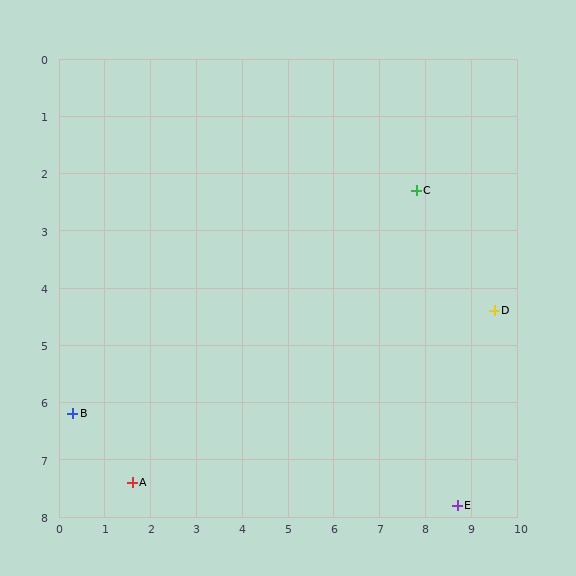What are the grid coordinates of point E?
Point E is at approximately (8.7, 7.8).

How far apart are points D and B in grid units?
Points D and B are about 9.4 grid units apart.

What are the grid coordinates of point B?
Point B is at approximately (0.3, 6.2).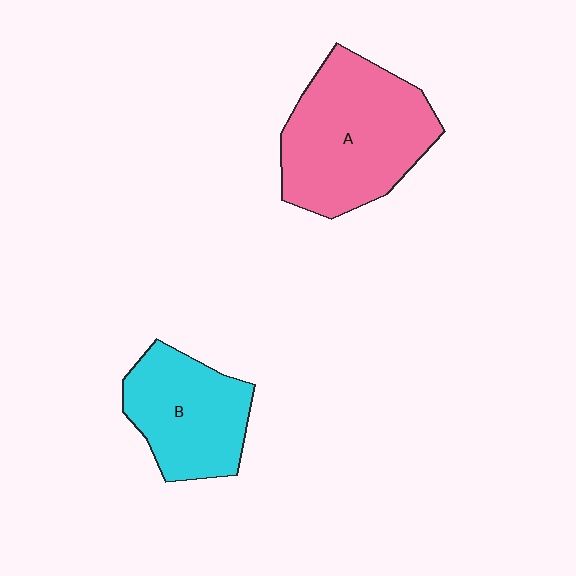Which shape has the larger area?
Shape A (pink).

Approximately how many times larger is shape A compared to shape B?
Approximately 1.4 times.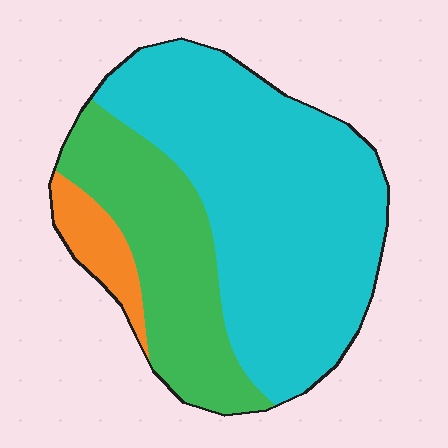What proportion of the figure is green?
Green takes up about one third (1/3) of the figure.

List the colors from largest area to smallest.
From largest to smallest: cyan, green, orange.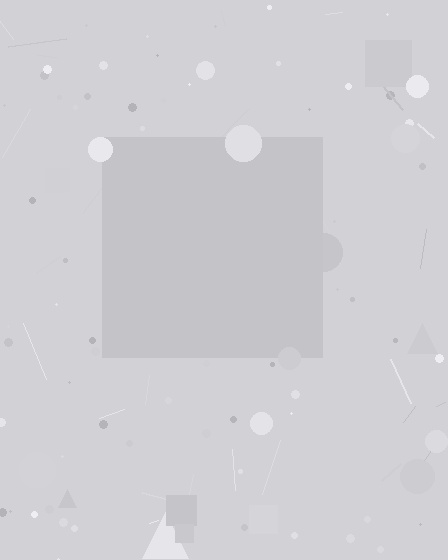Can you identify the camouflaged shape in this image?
The camouflaged shape is a square.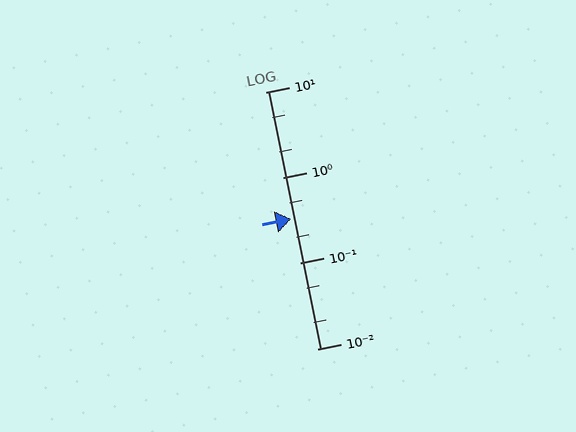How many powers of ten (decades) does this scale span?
The scale spans 3 decades, from 0.01 to 10.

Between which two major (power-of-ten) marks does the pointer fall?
The pointer is between 0.1 and 1.